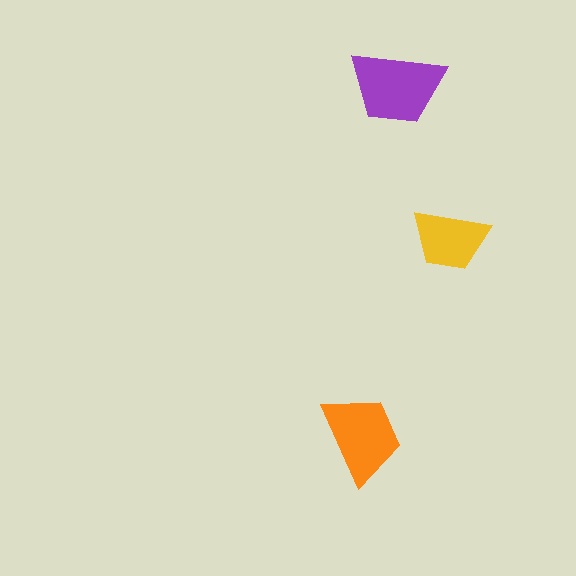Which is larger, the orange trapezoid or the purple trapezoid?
The purple one.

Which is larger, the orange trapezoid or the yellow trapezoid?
The orange one.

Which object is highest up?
The purple trapezoid is topmost.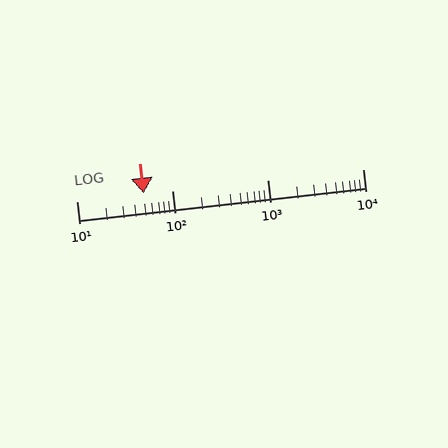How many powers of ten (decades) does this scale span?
The scale spans 3 decades, from 10 to 10000.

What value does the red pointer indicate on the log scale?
The pointer indicates approximately 51.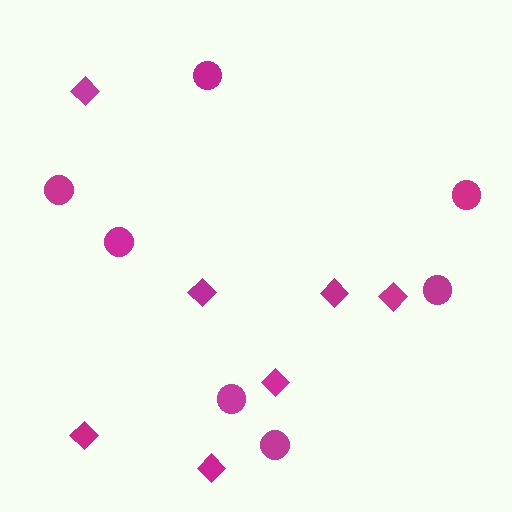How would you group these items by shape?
There are 2 groups: one group of diamonds (7) and one group of circles (7).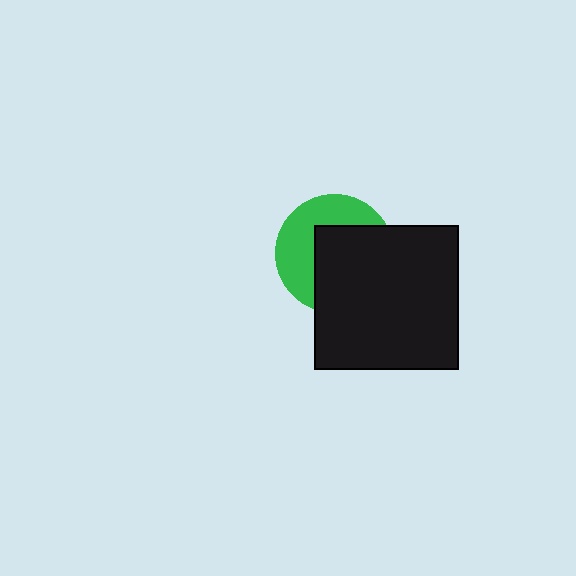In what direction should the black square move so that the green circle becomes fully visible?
The black square should move toward the lower-right. That is the shortest direction to clear the overlap and leave the green circle fully visible.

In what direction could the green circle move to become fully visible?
The green circle could move toward the upper-left. That would shift it out from behind the black square entirely.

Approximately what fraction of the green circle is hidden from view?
Roughly 56% of the green circle is hidden behind the black square.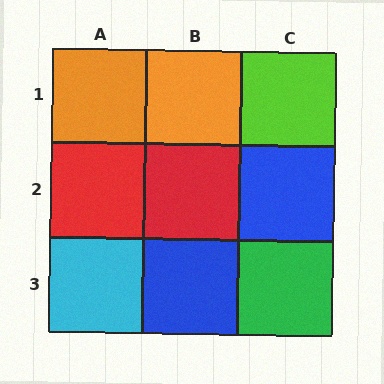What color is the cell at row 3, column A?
Cyan.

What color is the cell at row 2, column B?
Red.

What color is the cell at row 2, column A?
Red.